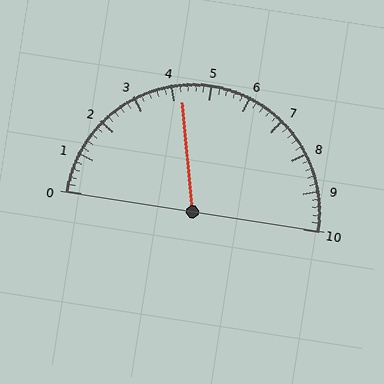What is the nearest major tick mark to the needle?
The nearest major tick mark is 4.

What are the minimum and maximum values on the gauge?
The gauge ranges from 0 to 10.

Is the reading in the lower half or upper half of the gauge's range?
The reading is in the lower half of the range (0 to 10).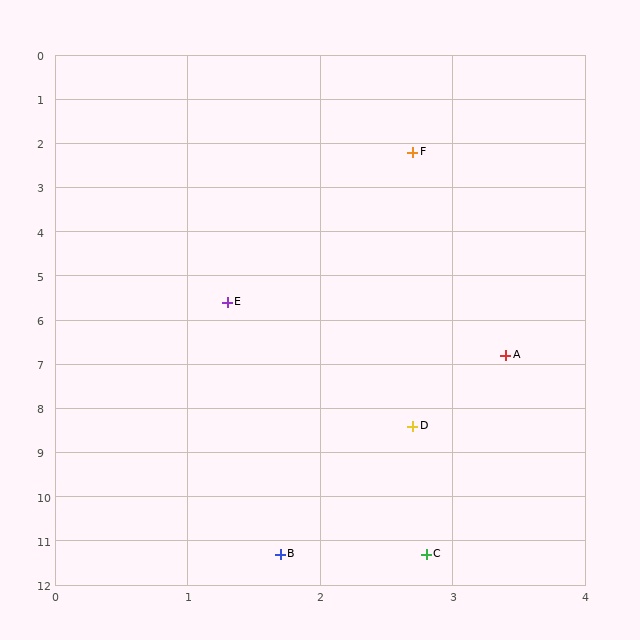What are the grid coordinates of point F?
Point F is at approximately (2.7, 2.2).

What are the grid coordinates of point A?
Point A is at approximately (3.4, 6.8).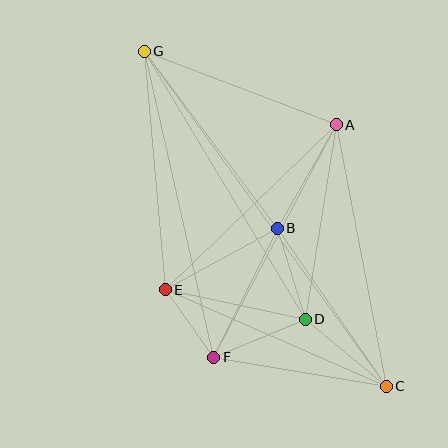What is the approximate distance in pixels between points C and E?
The distance between C and E is approximately 241 pixels.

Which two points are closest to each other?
Points E and F are closest to each other.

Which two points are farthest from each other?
Points C and G are farthest from each other.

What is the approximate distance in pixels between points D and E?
The distance between D and E is approximately 143 pixels.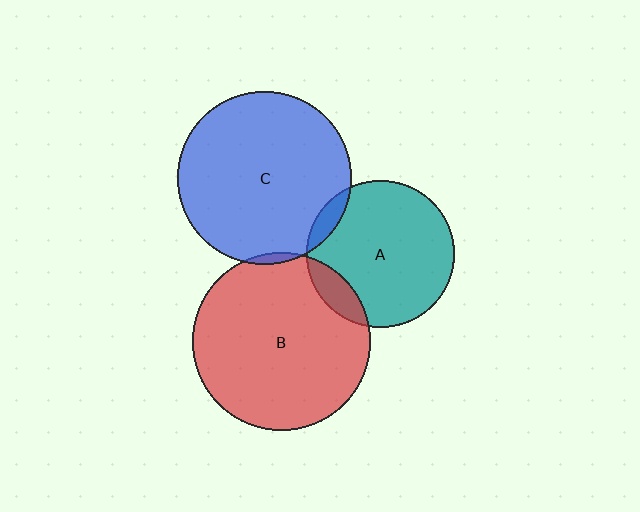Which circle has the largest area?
Circle B (red).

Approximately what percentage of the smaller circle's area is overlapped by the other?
Approximately 10%.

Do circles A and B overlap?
Yes.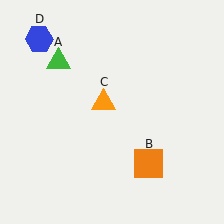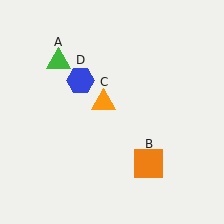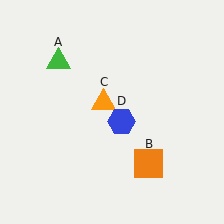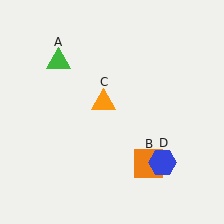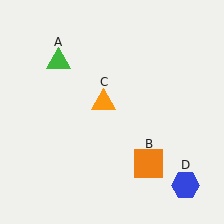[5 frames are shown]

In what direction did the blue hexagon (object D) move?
The blue hexagon (object D) moved down and to the right.